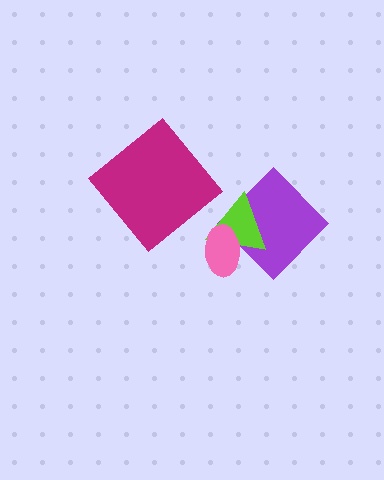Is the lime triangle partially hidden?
Yes, it is partially covered by another shape.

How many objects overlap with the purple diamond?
2 objects overlap with the purple diamond.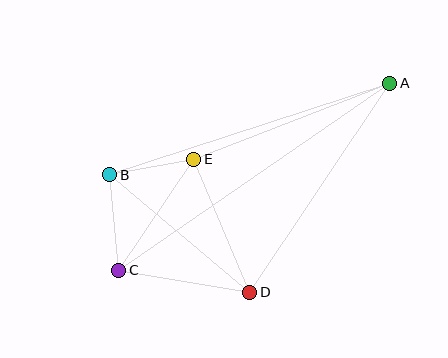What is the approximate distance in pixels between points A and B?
The distance between A and B is approximately 295 pixels.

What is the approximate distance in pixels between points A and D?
The distance between A and D is approximately 251 pixels.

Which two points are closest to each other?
Points B and E are closest to each other.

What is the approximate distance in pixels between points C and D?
The distance between C and D is approximately 133 pixels.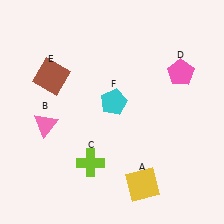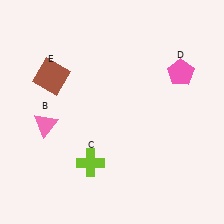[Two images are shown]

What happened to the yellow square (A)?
The yellow square (A) was removed in Image 2. It was in the bottom-right area of Image 1.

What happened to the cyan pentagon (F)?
The cyan pentagon (F) was removed in Image 2. It was in the top-right area of Image 1.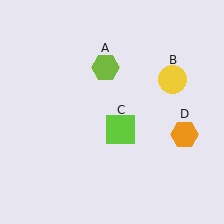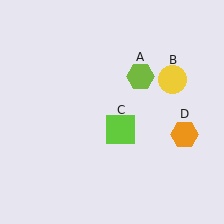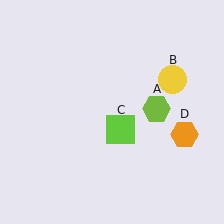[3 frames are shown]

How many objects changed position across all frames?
1 object changed position: lime hexagon (object A).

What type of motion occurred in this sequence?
The lime hexagon (object A) rotated clockwise around the center of the scene.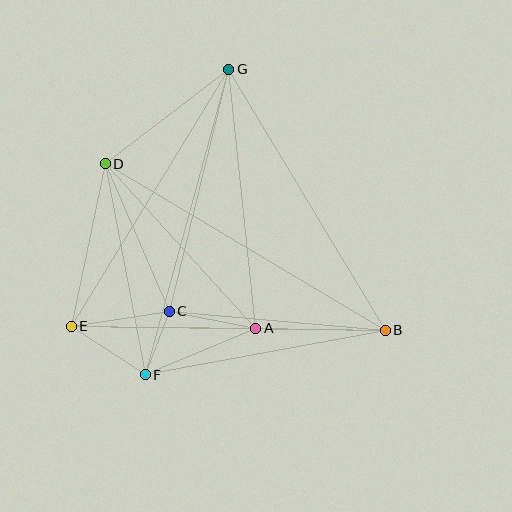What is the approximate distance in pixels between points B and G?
The distance between B and G is approximately 304 pixels.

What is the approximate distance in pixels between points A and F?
The distance between A and F is approximately 120 pixels.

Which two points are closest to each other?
Points C and F are closest to each other.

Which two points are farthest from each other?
Points B and D are farthest from each other.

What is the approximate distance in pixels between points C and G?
The distance between C and G is approximately 249 pixels.